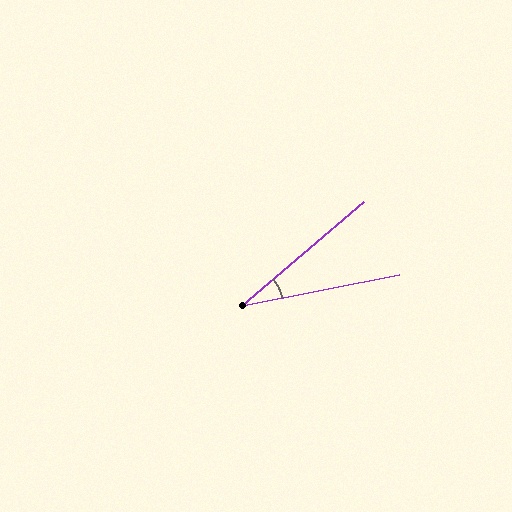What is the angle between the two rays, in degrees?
Approximately 29 degrees.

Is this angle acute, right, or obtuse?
It is acute.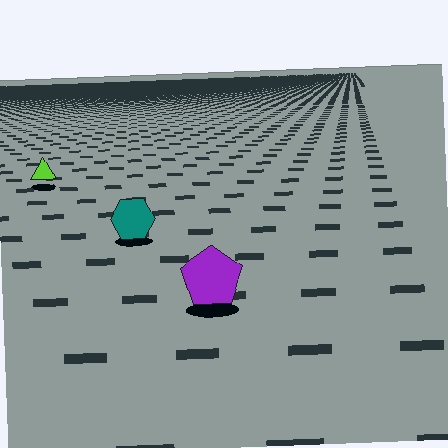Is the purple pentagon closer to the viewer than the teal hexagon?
Yes. The purple pentagon is closer — you can tell from the texture gradient: the ground texture is coarser near it.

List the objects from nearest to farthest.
From nearest to farthest: the purple pentagon, the teal hexagon, the lime triangle.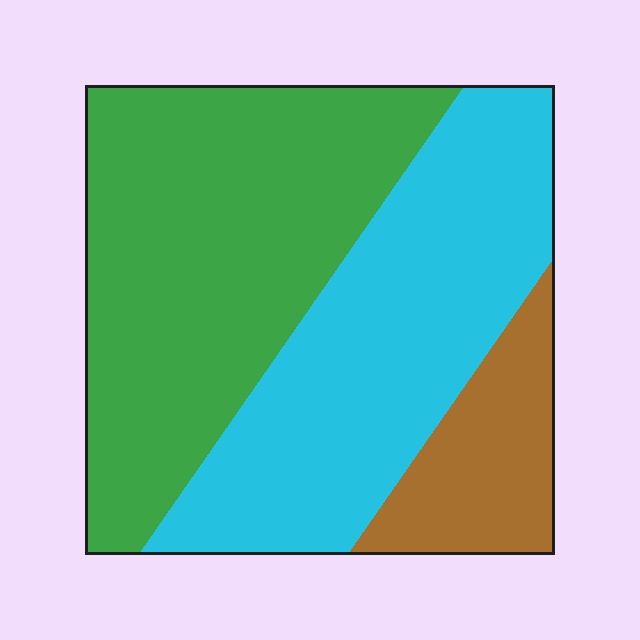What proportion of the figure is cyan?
Cyan takes up about two fifths (2/5) of the figure.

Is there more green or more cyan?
Green.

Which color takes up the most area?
Green, at roughly 45%.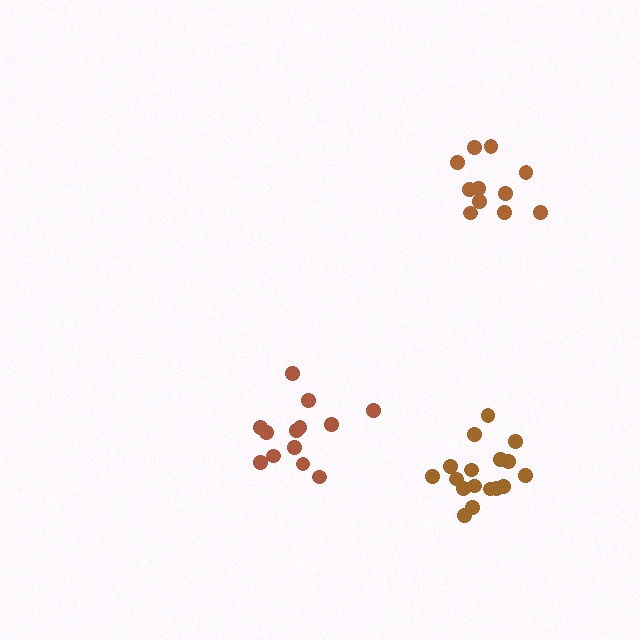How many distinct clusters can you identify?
There are 3 distinct clusters.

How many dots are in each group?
Group 1: 13 dots, Group 2: 17 dots, Group 3: 11 dots (41 total).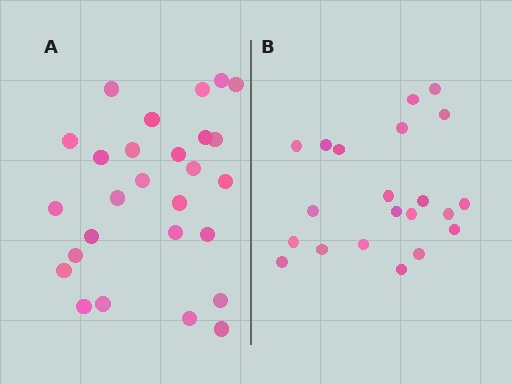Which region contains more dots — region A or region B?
Region A (the left region) has more dots.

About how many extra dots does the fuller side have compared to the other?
Region A has about 6 more dots than region B.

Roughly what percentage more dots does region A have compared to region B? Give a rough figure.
About 30% more.